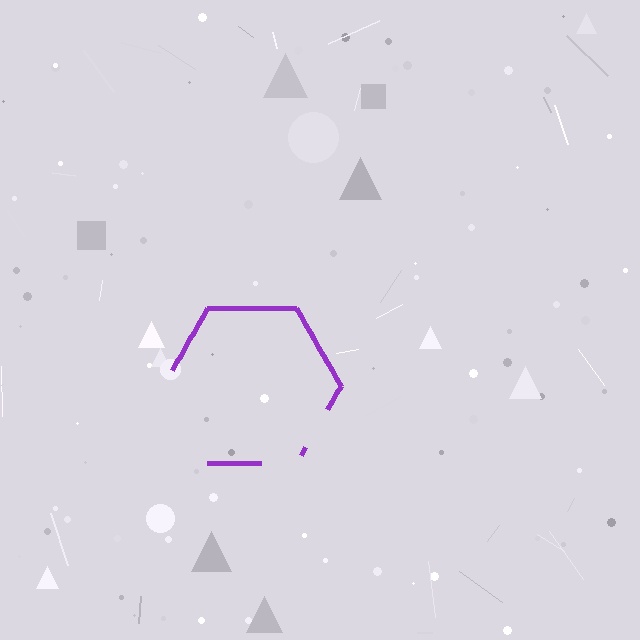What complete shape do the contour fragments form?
The contour fragments form a hexagon.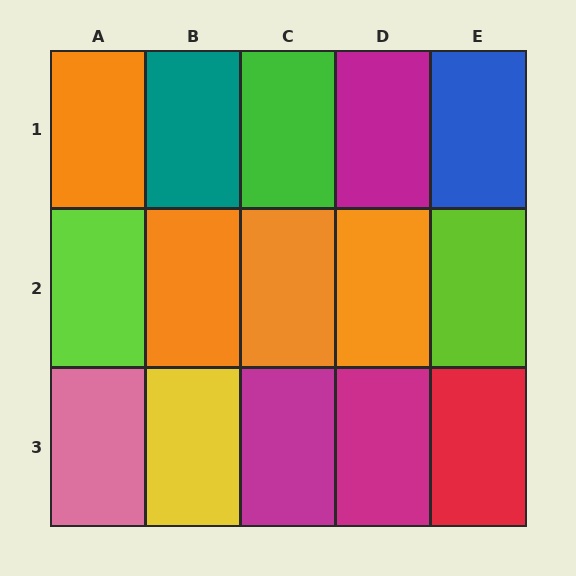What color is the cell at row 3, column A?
Pink.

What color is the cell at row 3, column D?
Magenta.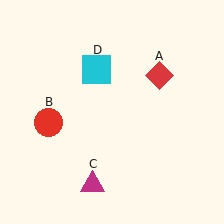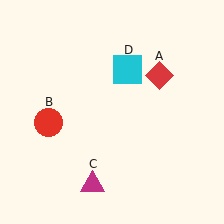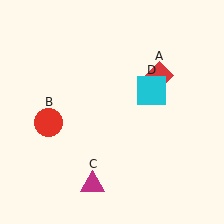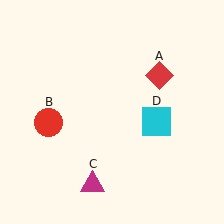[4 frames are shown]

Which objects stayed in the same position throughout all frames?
Red diamond (object A) and red circle (object B) and magenta triangle (object C) remained stationary.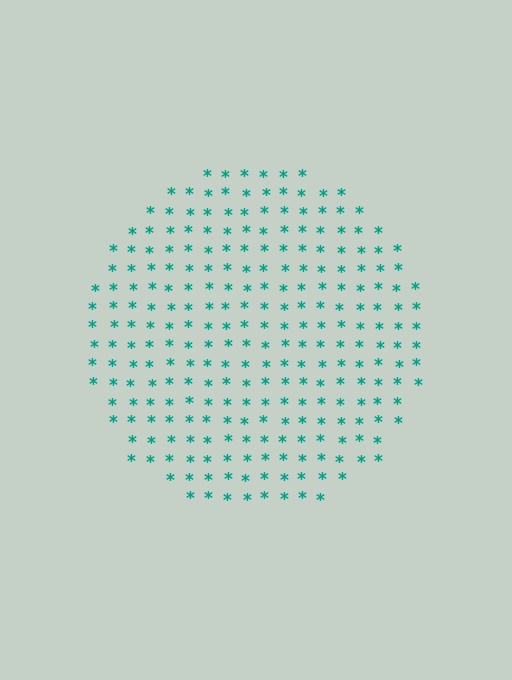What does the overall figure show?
The overall figure shows a circle.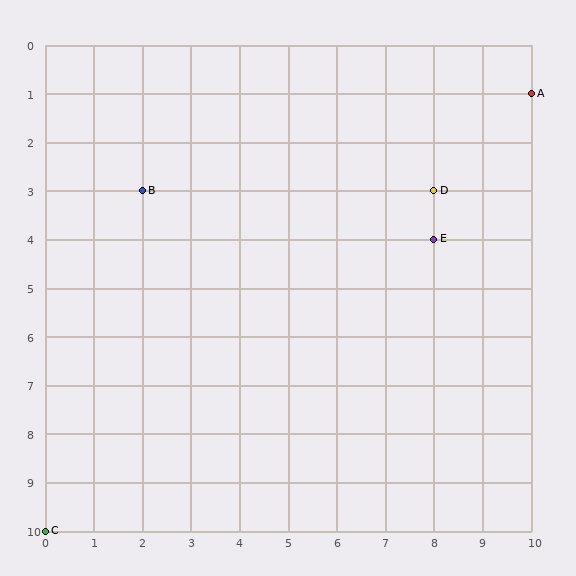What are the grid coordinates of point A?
Point A is at grid coordinates (10, 1).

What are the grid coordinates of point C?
Point C is at grid coordinates (0, 10).